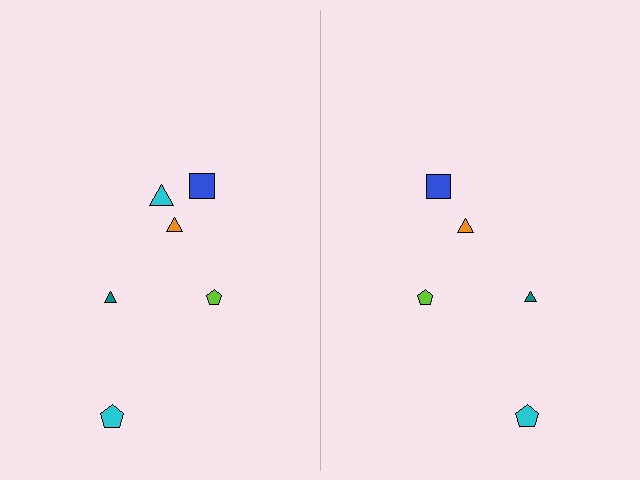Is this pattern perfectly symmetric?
No, the pattern is not perfectly symmetric. A cyan triangle is missing from the right side.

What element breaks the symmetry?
A cyan triangle is missing from the right side.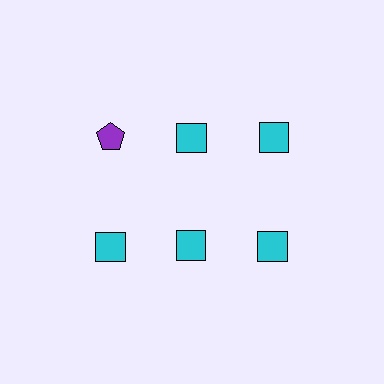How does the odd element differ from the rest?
It differs in both color (purple instead of cyan) and shape (pentagon instead of square).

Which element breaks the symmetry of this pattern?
The purple pentagon in the top row, leftmost column breaks the symmetry. All other shapes are cyan squares.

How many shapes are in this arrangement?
There are 6 shapes arranged in a grid pattern.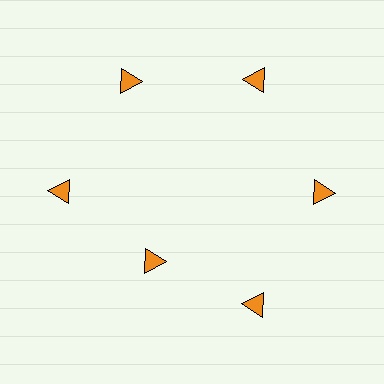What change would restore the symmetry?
The symmetry would be restored by moving it outward, back onto the ring so that all 6 triangles sit at equal angles and equal distance from the center.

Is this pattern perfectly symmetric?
No. The 6 orange triangles are arranged in a ring, but one element near the 7 o'clock position is pulled inward toward the center, breaking the 6-fold rotational symmetry.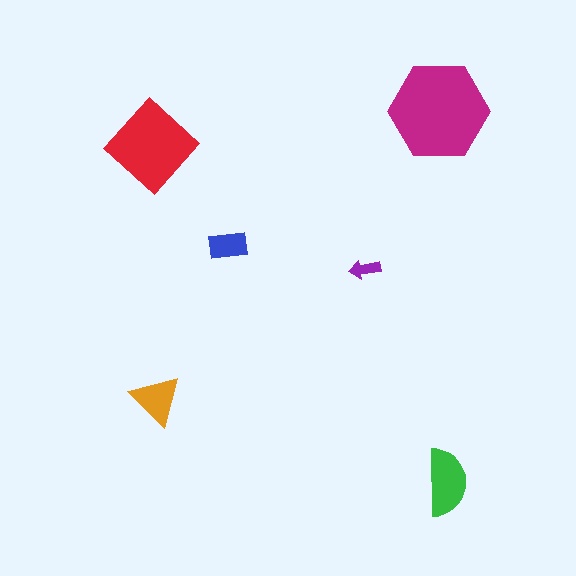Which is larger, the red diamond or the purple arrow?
The red diamond.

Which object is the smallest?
The purple arrow.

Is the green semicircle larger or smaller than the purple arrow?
Larger.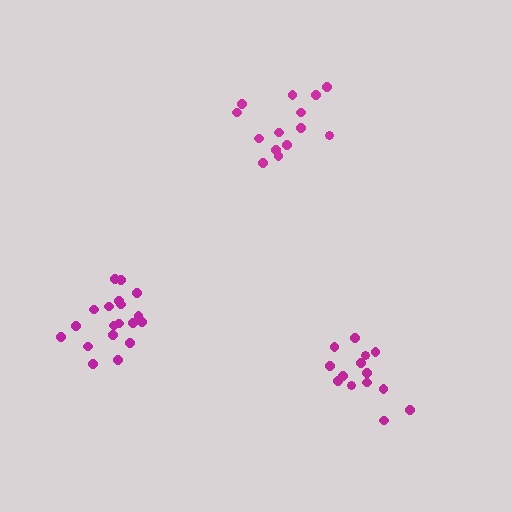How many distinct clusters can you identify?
There are 3 distinct clusters.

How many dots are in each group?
Group 1: 14 dots, Group 2: 14 dots, Group 3: 19 dots (47 total).